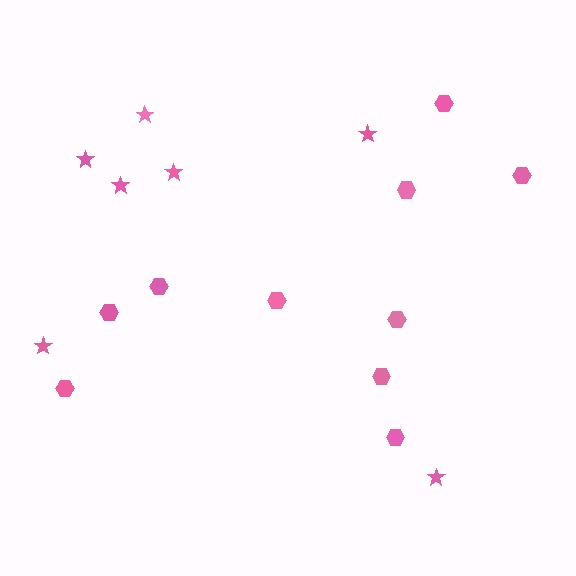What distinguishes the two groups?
There are 2 groups: one group of hexagons (10) and one group of stars (7).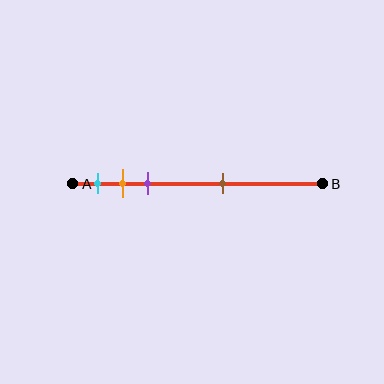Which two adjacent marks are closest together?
The orange and purple marks are the closest adjacent pair.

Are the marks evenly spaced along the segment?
No, the marks are not evenly spaced.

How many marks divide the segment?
There are 4 marks dividing the segment.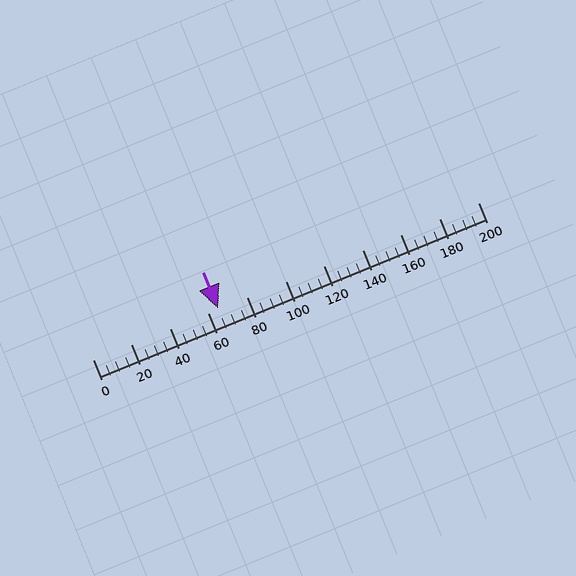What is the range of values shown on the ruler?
The ruler shows values from 0 to 200.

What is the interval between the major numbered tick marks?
The major tick marks are spaced 20 units apart.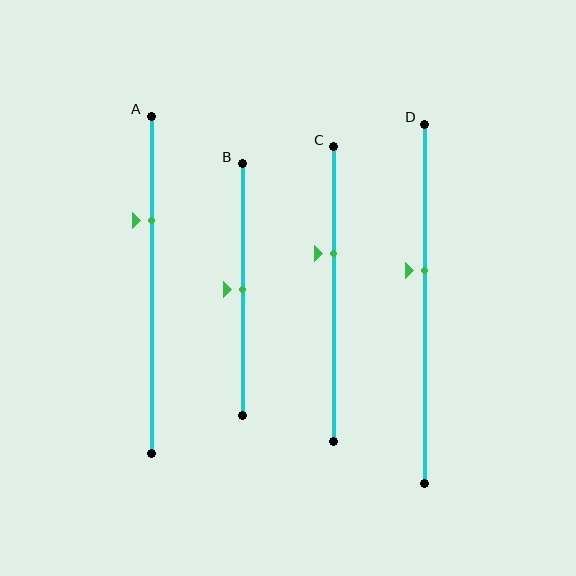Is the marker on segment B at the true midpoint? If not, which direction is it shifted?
Yes, the marker on segment B is at the true midpoint.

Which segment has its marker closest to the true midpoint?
Segment B has its marker closest to the true midpoint.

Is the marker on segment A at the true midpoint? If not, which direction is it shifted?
No, the marker on segment A is shifted upward by about 19% of the segment length.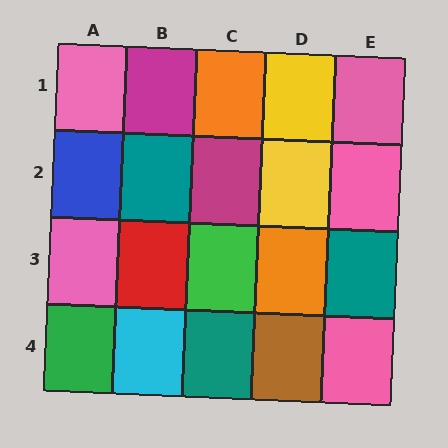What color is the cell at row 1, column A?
Pink.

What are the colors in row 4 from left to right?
Green, cyan, teal, brown, pink.